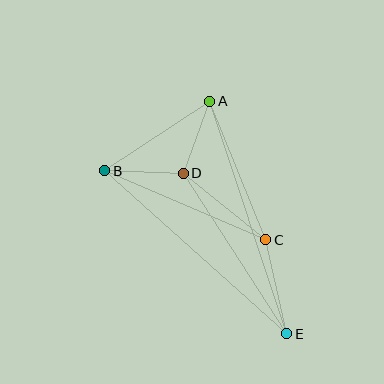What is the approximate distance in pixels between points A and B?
The distance between A and B is approximately 126 pixels.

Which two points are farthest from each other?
Points A and E are farthest from each other.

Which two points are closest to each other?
Points A and D are closest to each other.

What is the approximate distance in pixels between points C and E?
The distance between C and E is approximately 96 pixels.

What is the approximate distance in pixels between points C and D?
The distance between C and D is approximately 106 pixels.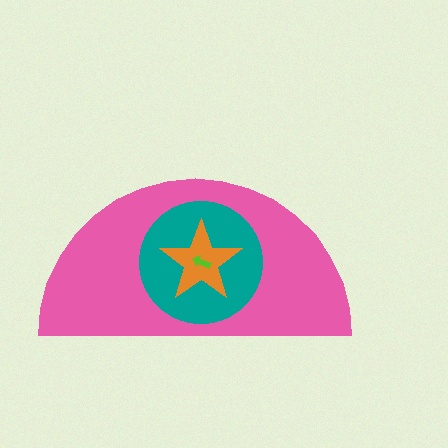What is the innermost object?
The lime arrow.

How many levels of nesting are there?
4.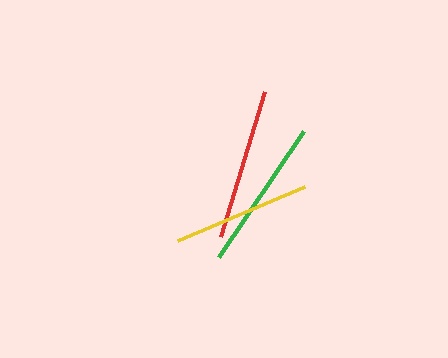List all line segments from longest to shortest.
From longest to shortest: green, red, yellow.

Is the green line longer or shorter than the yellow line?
The green line is longer than the yellow line.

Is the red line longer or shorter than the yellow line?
The red line is longer than the yellow line.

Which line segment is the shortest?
The yellow line is the shortest at approximately 138 pixels.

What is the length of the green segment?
The green segment is approximately 152 pixels long.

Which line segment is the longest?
The green line is the longest at approximately 152 pixels.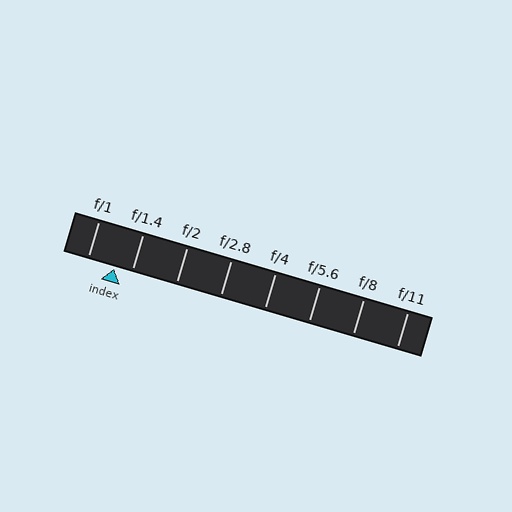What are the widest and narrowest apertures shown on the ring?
The widest aperture shown is f/1 and the narrowest is f/11.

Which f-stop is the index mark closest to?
The index mark is closest to f/1.4.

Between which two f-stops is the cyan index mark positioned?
The index mark is between f/1 and f/1.4.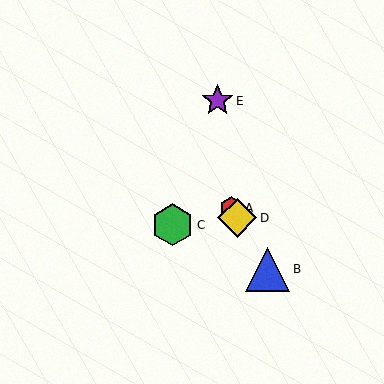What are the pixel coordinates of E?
Object E is at (217, 101).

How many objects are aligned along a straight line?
3 objects (A, B, D) are aligned along a straight line.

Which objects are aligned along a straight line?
Objects A, B, D are aligned along a straight line.